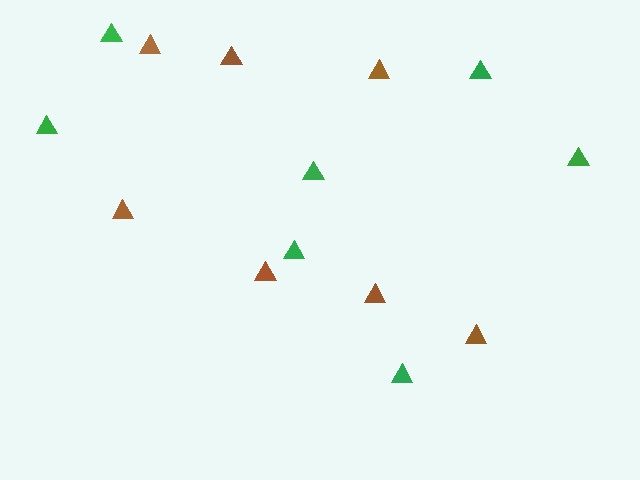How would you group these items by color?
There are 2 groups: one group of brown triangles (7) and one group of green triangles (7).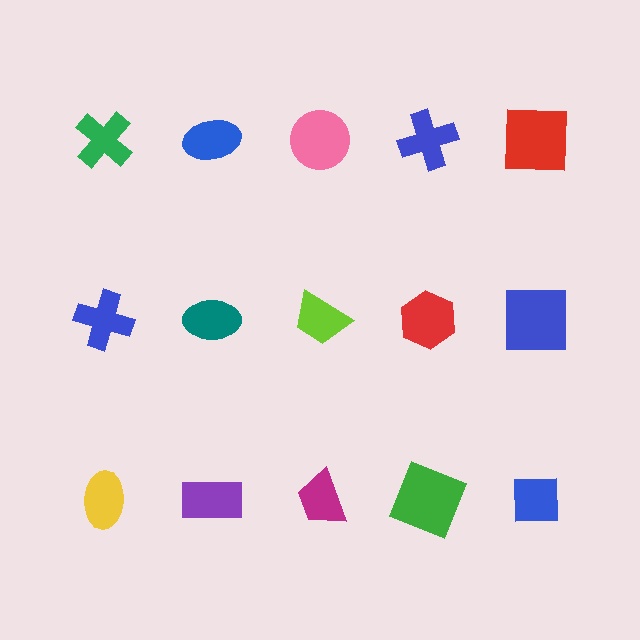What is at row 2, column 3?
A lime trapezoid.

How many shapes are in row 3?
5 shapes.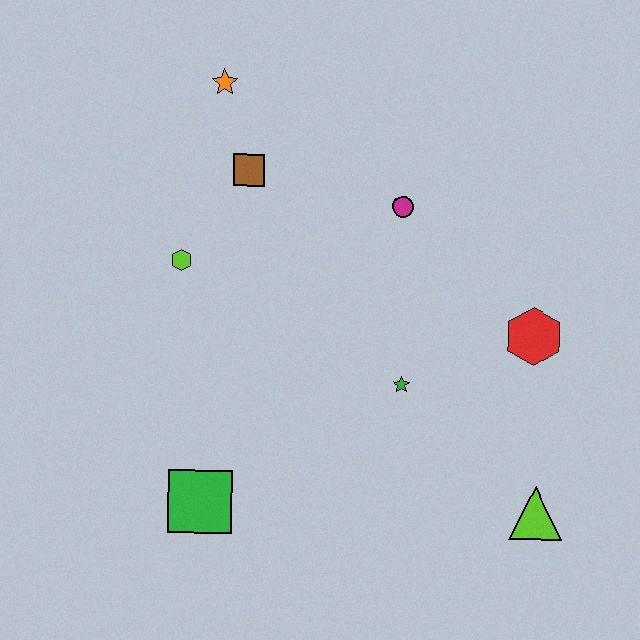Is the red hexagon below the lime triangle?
No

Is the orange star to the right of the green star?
No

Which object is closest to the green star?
The red hexagon is closest to the green star.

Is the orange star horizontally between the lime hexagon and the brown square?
Yes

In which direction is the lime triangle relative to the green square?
The lime triangle is to the right of the green square.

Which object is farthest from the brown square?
The lime triangle is farthest from the brown square.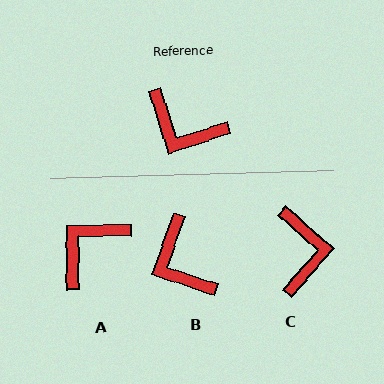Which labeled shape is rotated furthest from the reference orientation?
C, about 120 degrees away.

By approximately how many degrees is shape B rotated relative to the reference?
Approximately 37 degrees clockwise.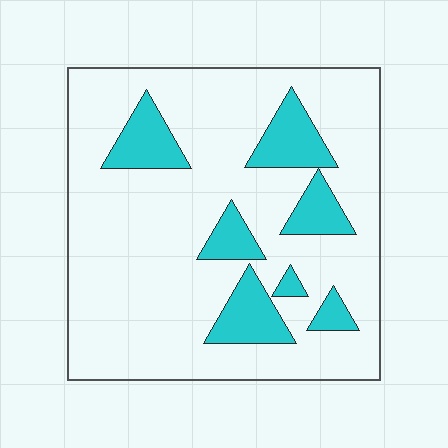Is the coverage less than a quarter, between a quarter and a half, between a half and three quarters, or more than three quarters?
Less than a quarter.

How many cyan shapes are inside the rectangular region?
7.